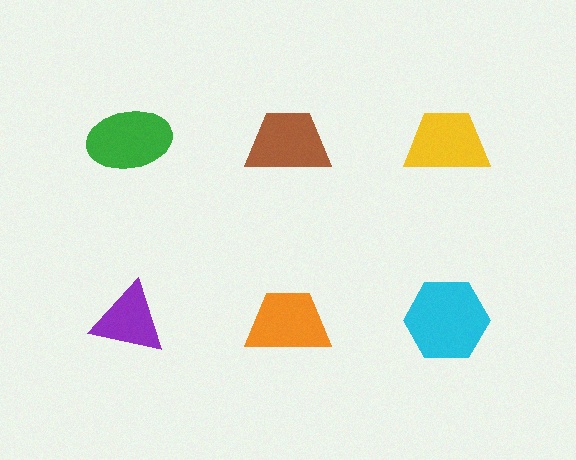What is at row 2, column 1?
A purple triangle.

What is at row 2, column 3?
A cyan hexagon.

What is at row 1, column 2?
A brown trapezoid.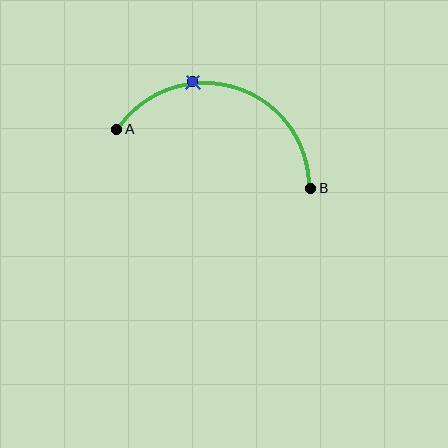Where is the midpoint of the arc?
The arc midpoint is the point on the curve farthest from the straight line joining A and B. It sits above that line.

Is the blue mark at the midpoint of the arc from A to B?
No. The blue mark lies on the arc but is closer to endpoint A. The arc midpoint would be at the point on the curve equidistant along the arc from both A and B.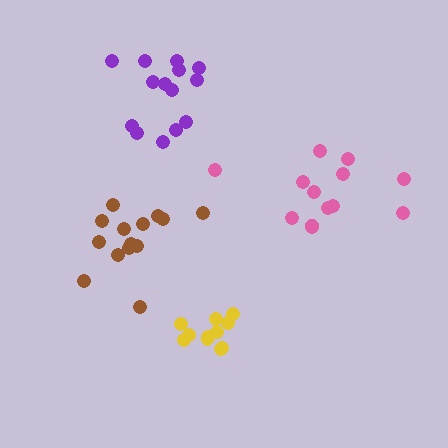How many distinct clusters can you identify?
There are 4 distinct clusters.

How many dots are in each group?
Group 1: 11 dots, Group 2: 13 dots, Group 3: 14 dots, Group 4: 14 dots (52 total).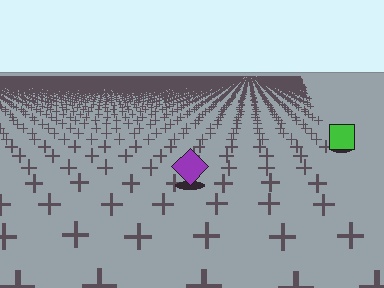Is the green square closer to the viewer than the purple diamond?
No. The purple diamond is closer — you can tell from the texture gradient: the ground texture is coarser near it.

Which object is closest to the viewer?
The purple diamond is closest. The texture marks near it are larger and more spread out.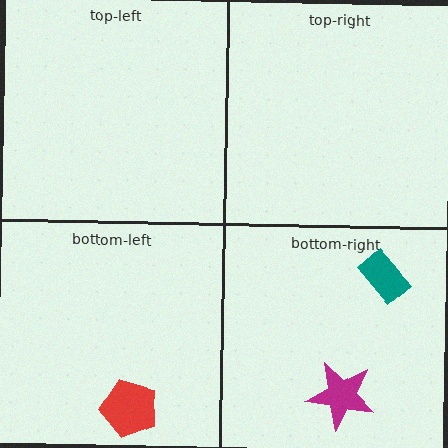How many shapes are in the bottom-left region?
1.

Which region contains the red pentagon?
The bottom-left region.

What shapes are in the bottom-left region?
The red pentagon.